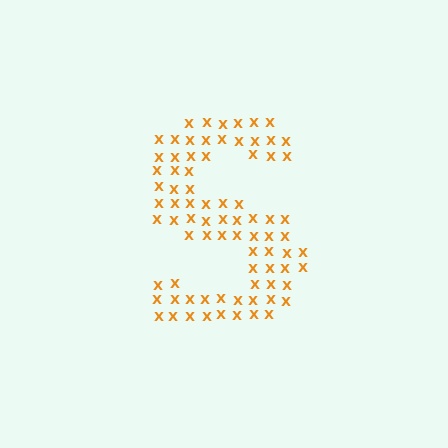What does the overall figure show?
The overall figure shows the letter S.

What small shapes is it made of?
It is made of small letter X's.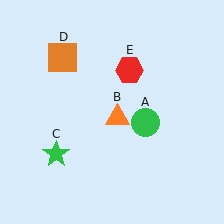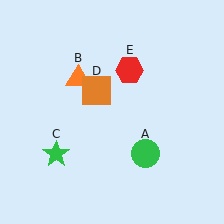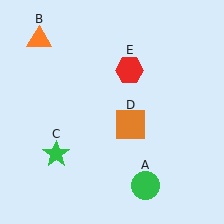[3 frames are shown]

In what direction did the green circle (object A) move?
The green circle (object A) moved down.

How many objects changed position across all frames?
3 objects changed position: green circle (object A), orange triangle (object B), orange square (object D).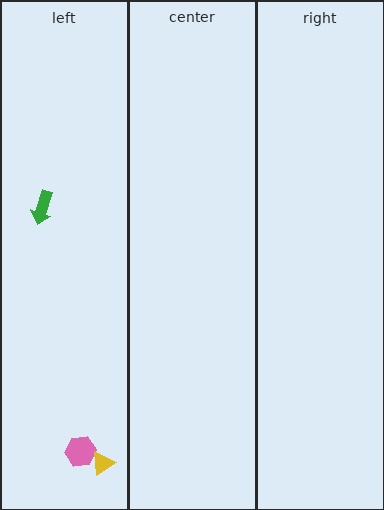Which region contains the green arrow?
The left region.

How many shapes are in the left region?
3.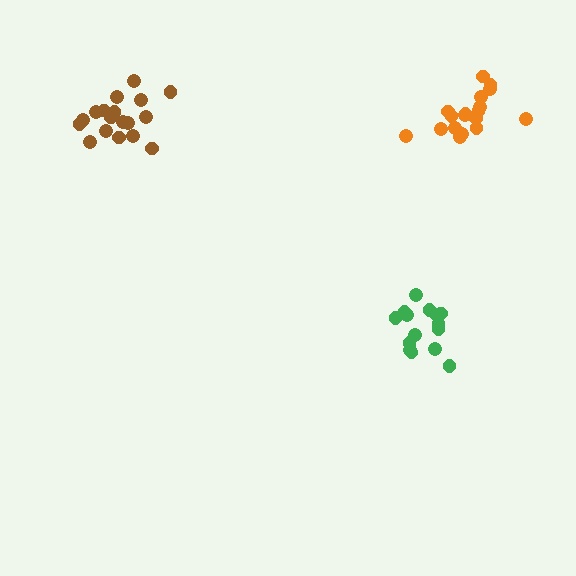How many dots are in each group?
Group 1: 18 dots, Group 2: 18 dots, Group 3: 15 dots (51 total).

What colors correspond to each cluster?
The clusters are colored: orange, brown, green.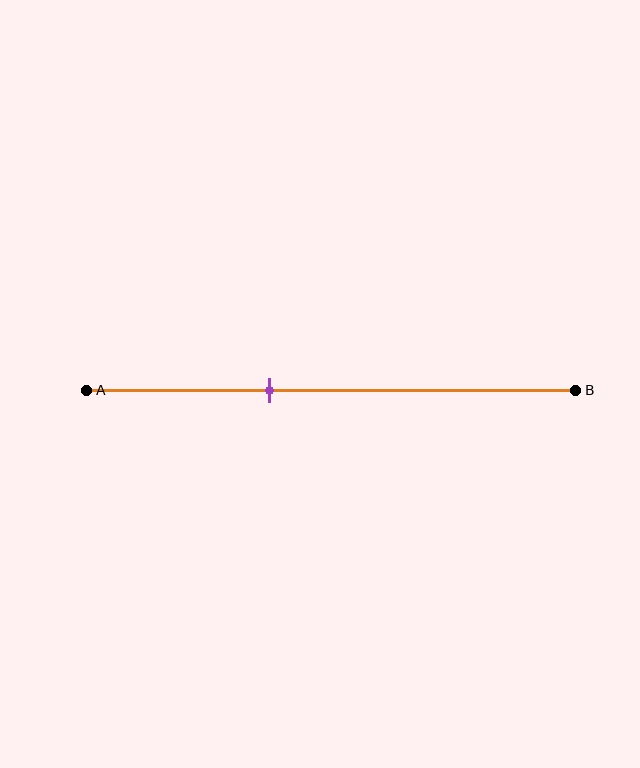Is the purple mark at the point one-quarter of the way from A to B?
No, the mark is at about 35% from A, not at the 25% one-quarter point.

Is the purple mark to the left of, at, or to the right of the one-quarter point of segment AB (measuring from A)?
The purple mark is to the right of the one-quarter point of segment AB.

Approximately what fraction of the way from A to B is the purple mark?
The purple mark is approximately 35% of the way from A to B.